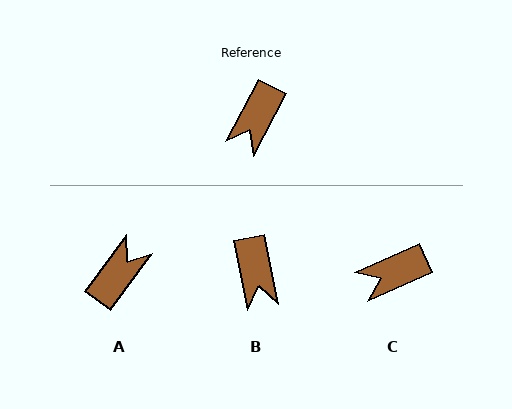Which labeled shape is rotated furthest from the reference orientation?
A, about 171 degrees away.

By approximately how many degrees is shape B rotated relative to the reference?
Approximately 39 degrees counter-clockwise.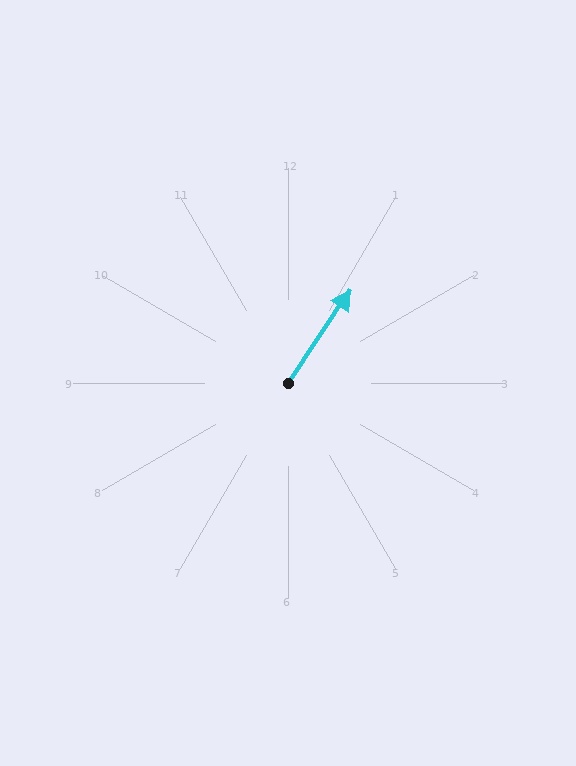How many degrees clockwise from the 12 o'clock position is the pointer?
Approximately 34 degrees.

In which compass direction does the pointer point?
Northeast.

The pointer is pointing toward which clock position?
Roughly 1 o'clock.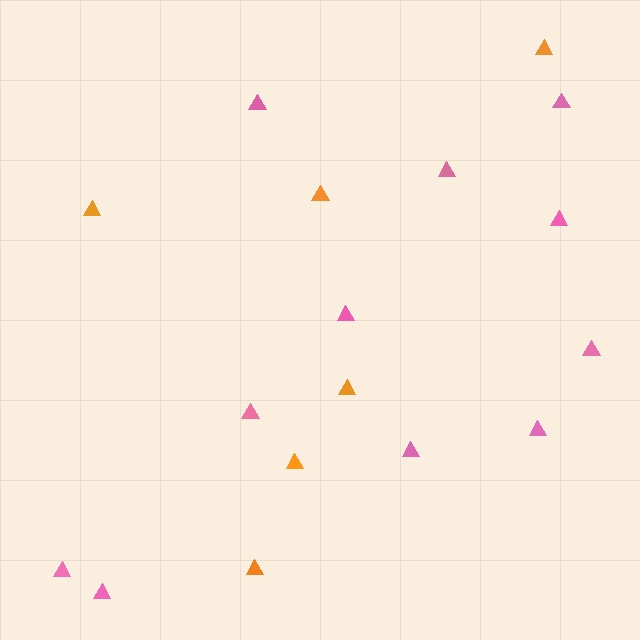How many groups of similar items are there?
There are 2 groups: one group of orange triangles (6) and one group of pink triangles (11).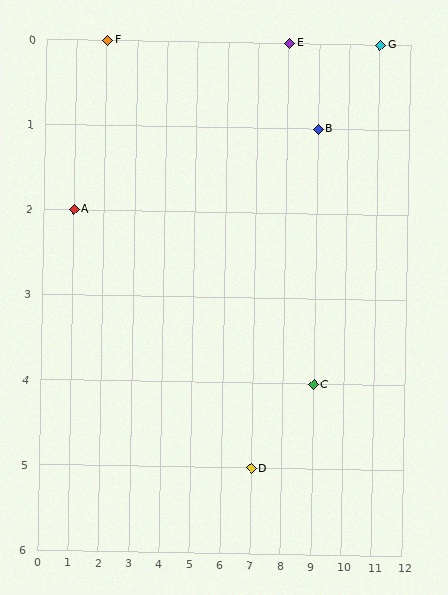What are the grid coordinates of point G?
Point G is at grid coordinates (11, 0).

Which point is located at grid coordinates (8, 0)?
Point E is at (8, 0).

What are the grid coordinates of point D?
Point D is at grid coordinates (7, 5).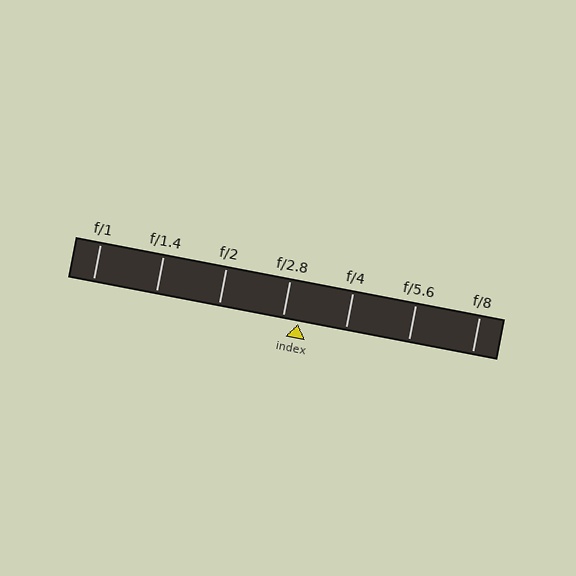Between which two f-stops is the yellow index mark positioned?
The index mark is between f/2.8 and f/4.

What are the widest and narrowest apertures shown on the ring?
The widest aperture shown is f/1 and the narrowest is f/8.